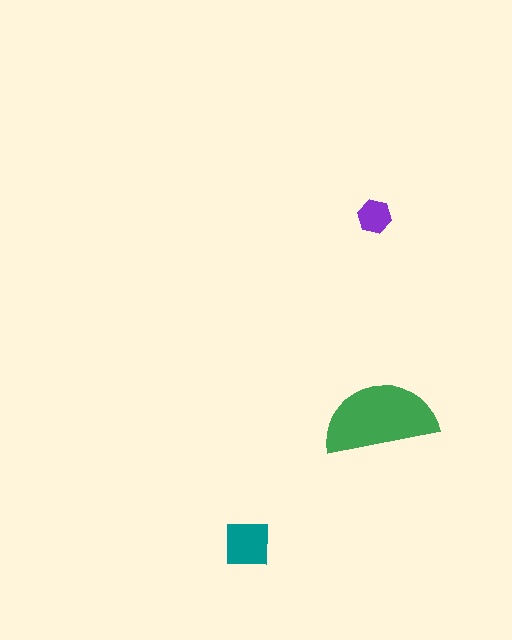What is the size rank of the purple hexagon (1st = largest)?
3rd.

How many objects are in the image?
There are 3 objects in the image.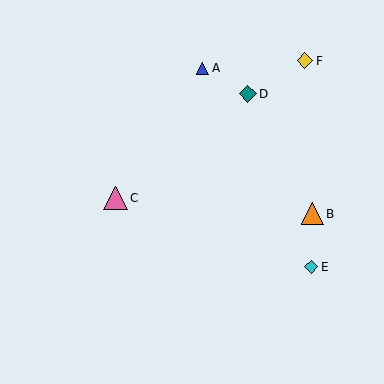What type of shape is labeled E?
Shape E is a cyan diamond.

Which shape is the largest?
The pink triangle (labeled C) is the largest.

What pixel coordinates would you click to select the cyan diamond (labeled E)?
Click at (311, 267) to select the cyan diamond E.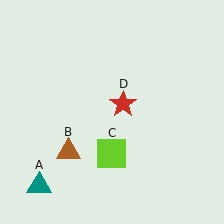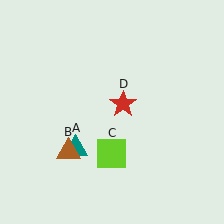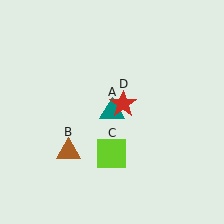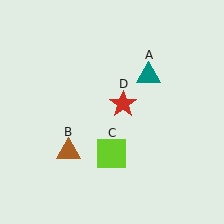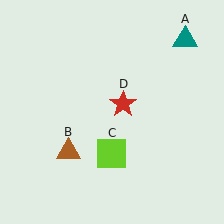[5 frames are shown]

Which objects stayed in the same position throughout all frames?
Brown triangle (object B) and lime square (object C) and red star (object D) remained stationary.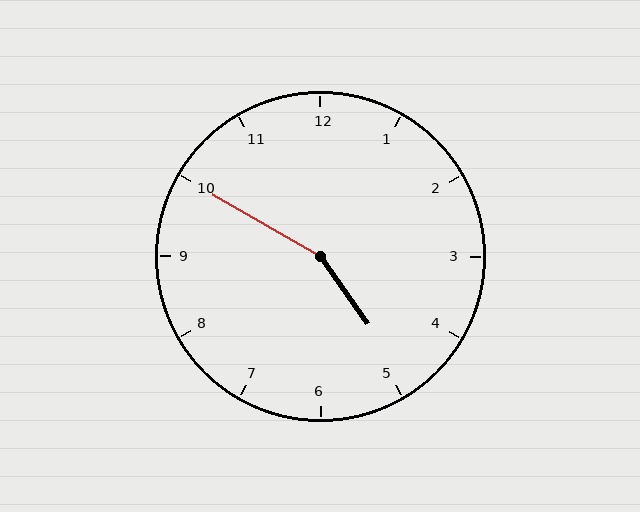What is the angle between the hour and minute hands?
Approximately 155 degrees.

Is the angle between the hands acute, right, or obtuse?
It is obtuse.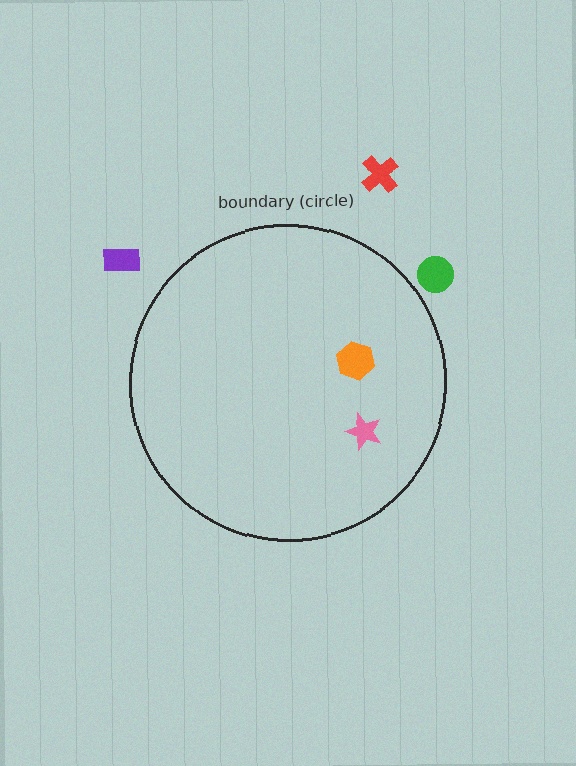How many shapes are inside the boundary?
2 inside, 3 outside.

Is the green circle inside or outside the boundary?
Outside.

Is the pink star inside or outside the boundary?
Inside.